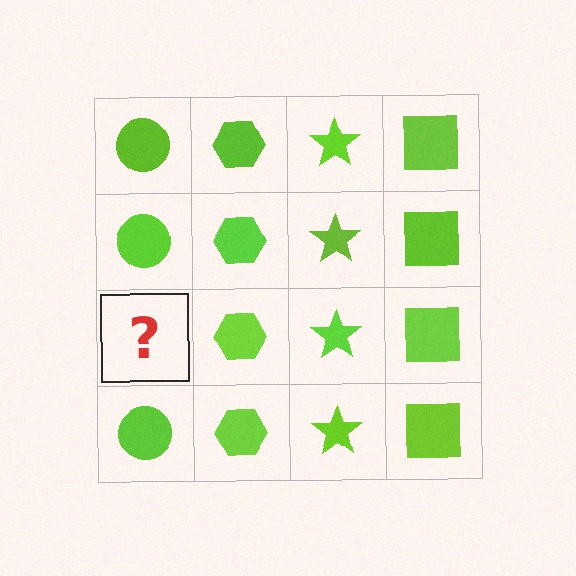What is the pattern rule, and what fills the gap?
The rule is that each column has a consistent shape. The gap should be filled with a lime circle.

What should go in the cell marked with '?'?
The missing cell should contain a lime circle.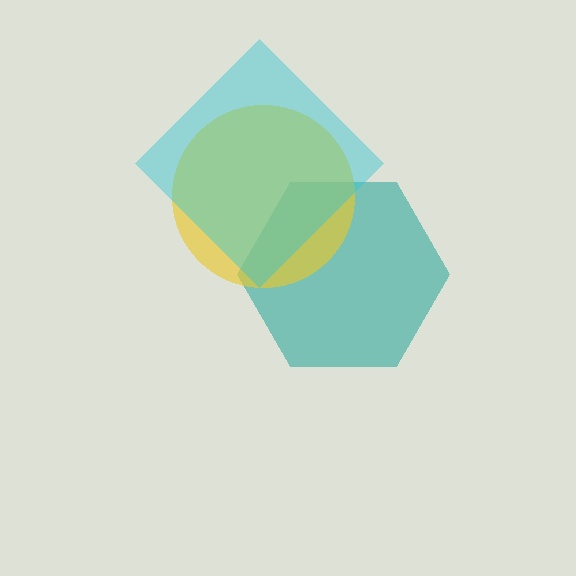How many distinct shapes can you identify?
There are 3 distinct shapes: a teal hexagon, a yellow circle, a cyan diamond.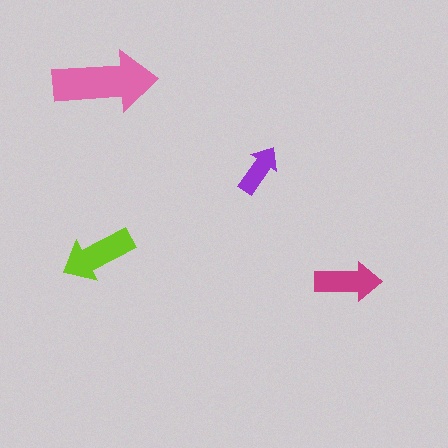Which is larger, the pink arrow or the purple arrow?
The pink one.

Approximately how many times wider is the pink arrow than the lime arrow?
About 1.5 times wider.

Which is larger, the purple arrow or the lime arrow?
The lime one.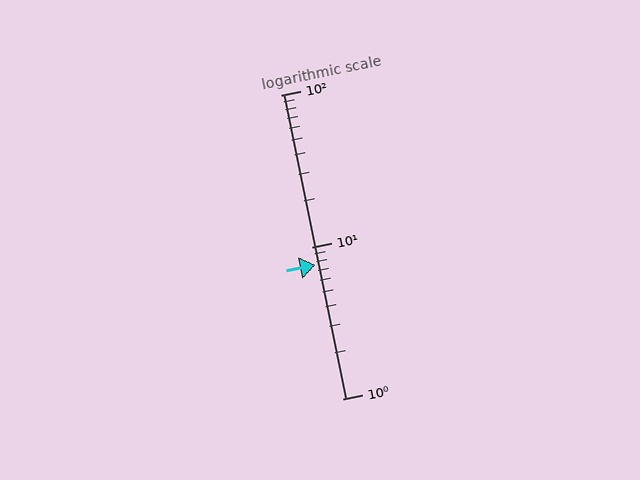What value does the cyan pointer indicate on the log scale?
The pointer indicates approximately 7.6.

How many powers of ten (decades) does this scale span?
The scale spans 2 decades, from 1 to 100.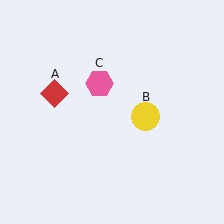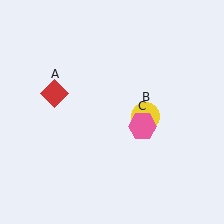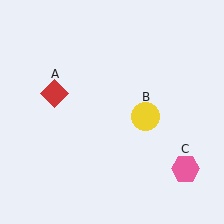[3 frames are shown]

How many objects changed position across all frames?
1 object changed position: pink hexagon (object C).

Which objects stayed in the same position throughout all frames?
Red diamond (object A) and yellow circle (object B) remained stationary.